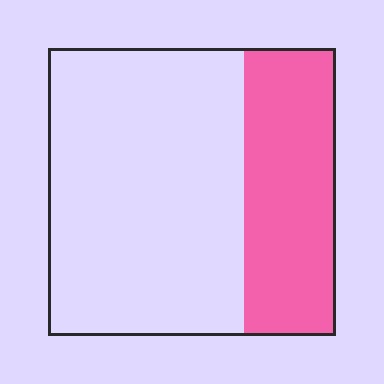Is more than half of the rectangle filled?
No.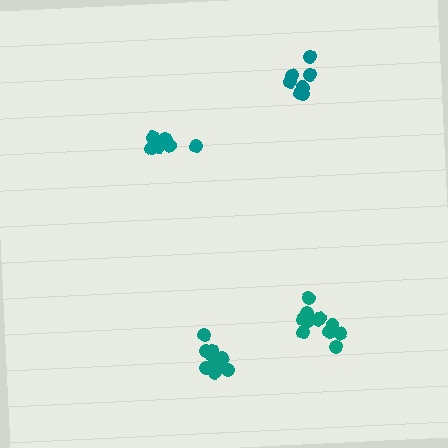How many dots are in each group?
Group 1: 8 dots, Group 2: 10 dots, Group 3: 11 dots, Group 4: 12 dots (41 total).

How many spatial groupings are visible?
There are 4 spatial groupings.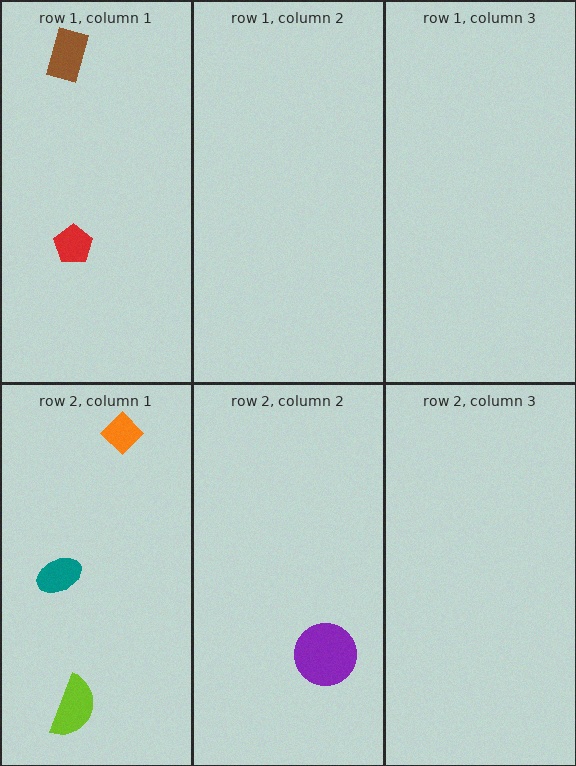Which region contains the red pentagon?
The row 1, column 1 region.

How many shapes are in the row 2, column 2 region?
1.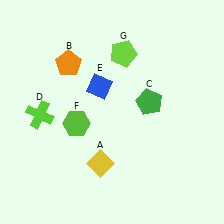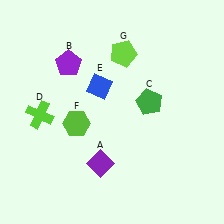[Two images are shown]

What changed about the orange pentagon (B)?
In Image 1, B is orange. In Image 2, it changed to purple.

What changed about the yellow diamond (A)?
In Image 1, A is yellow. In Image 2, it changed to purple.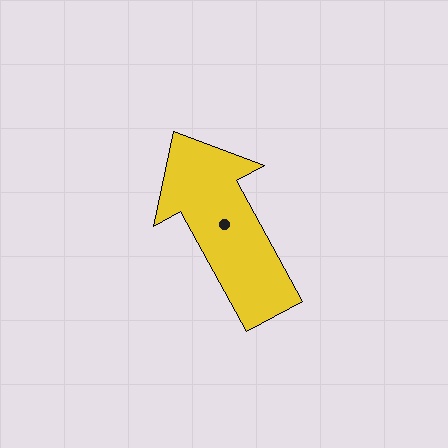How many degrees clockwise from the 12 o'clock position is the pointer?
Approximately 331 degrees.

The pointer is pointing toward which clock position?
Roughly 11 o'clock.